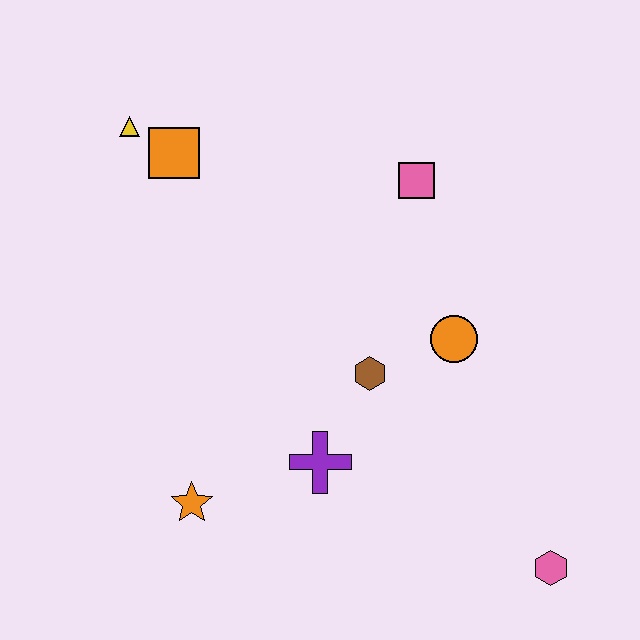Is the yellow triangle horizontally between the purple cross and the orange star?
No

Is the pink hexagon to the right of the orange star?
Yes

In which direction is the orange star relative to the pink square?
The orange star is below the pink square.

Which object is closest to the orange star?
The purple cross is closest to the orange star.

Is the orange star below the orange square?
Yes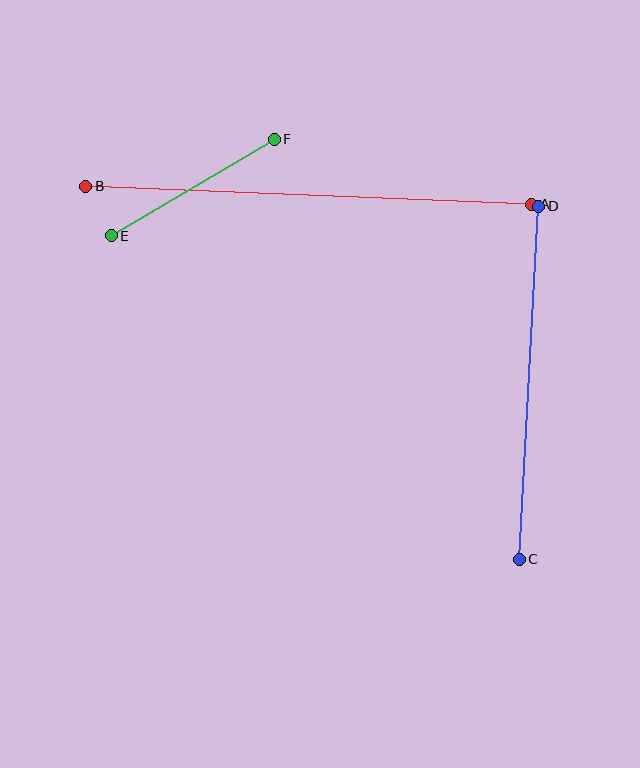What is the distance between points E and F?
The distance is approximately 190 pixels.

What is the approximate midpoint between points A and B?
The midpoint is at approximately (309, 195) pixels.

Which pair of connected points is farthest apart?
Points A and B are farthest apart.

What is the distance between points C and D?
The distance is approximately 354 pixels.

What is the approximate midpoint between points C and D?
The midpoint is at approximately (529, 383) pixels.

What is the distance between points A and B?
The distance is approximately 446 pixels.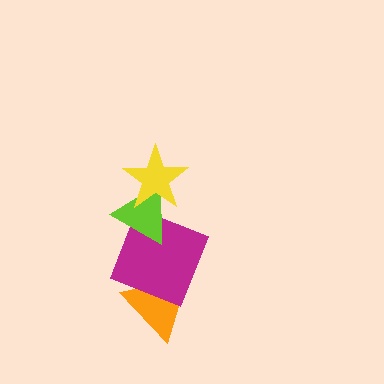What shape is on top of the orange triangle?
The magenta square is on top of the orange triangle.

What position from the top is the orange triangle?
The orange triangle is 4th from the top.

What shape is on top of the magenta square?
The lime triangle is on top of the magenta square.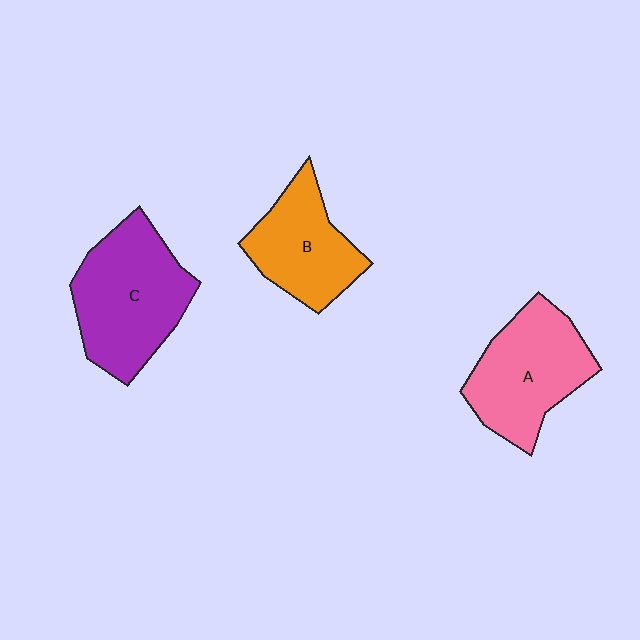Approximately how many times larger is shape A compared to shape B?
Approximately 1.2 times.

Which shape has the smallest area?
Shape B (orange).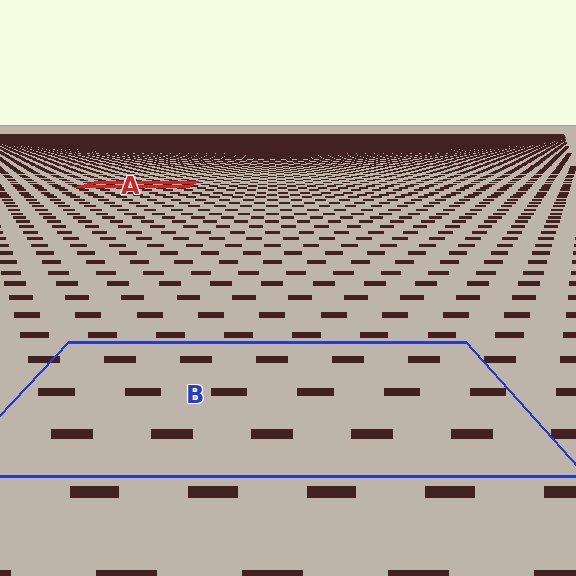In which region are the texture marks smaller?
The texture marks are smaller in region A, because it is farther away.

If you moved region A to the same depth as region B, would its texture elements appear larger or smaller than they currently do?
They would appear larger. At a closer depth, the same texture elements are projected at a bigger on-screen size.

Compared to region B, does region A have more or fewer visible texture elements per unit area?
Region A has more texture elements per unit area — they are packed more densely because it is farther away.